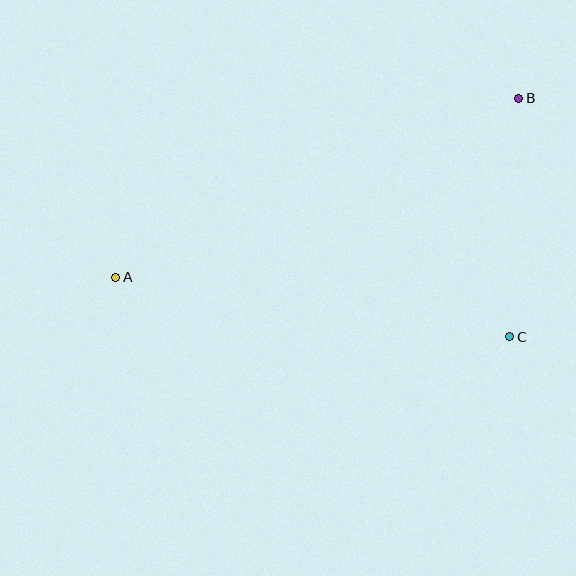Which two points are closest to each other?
Points B and C are closest to each other.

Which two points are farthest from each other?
Points A and B are farthest from each other.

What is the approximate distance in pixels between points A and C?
The distance between A and C is approximately 399 pixels.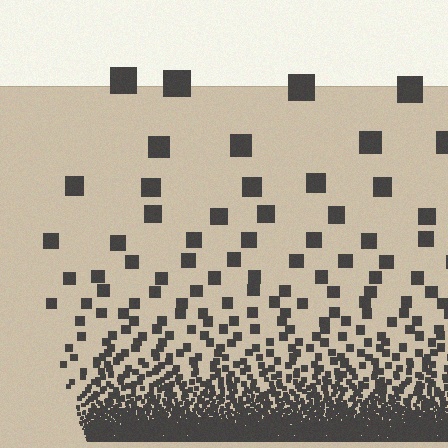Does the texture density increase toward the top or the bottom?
Density increases toward the bottom.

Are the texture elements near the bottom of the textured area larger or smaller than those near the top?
Smaller. The gradient is inverted — elements near the bottom are smaller and denser.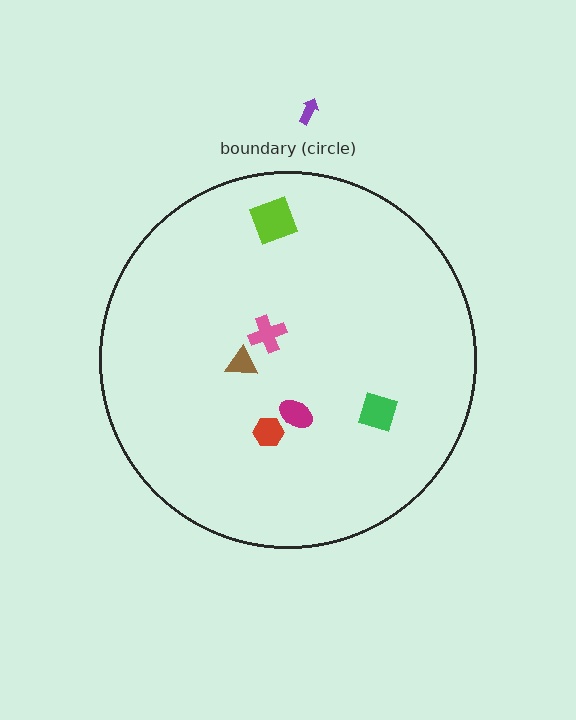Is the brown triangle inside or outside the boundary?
Inside.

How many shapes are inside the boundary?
6 inside, 1 outside.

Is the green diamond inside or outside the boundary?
Inside.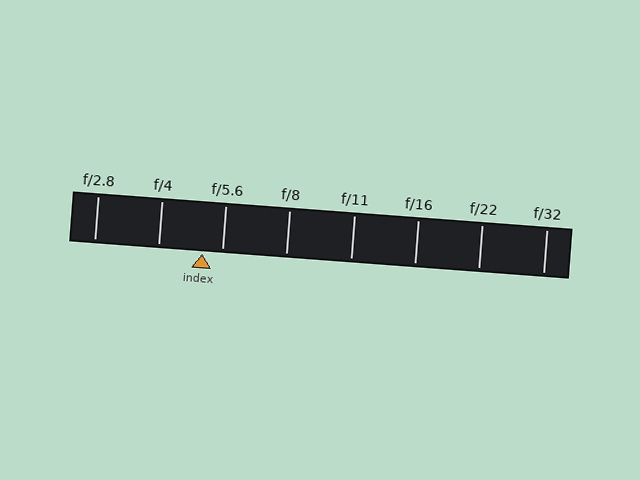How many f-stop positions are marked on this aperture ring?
There are 8 f-stop positions marked.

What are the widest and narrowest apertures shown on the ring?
The widest aperture shown is f/2.8 and the narrowest is f/32.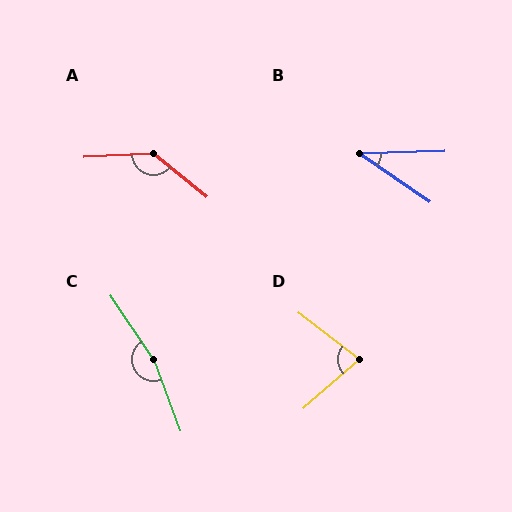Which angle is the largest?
C, at approximately 167 degrees.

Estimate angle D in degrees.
Approximately 79 degrees.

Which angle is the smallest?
B, at approximately 36 degrees.